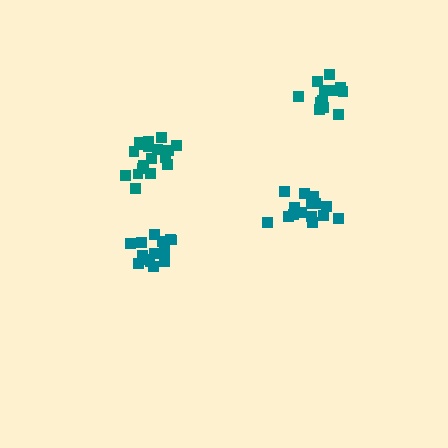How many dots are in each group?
Group 1: 15 dots, Group 2: 19 dots, Group 3: 14 dots, Group 4: 14 dots (62 total).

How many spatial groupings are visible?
There are 4 spatial groupings.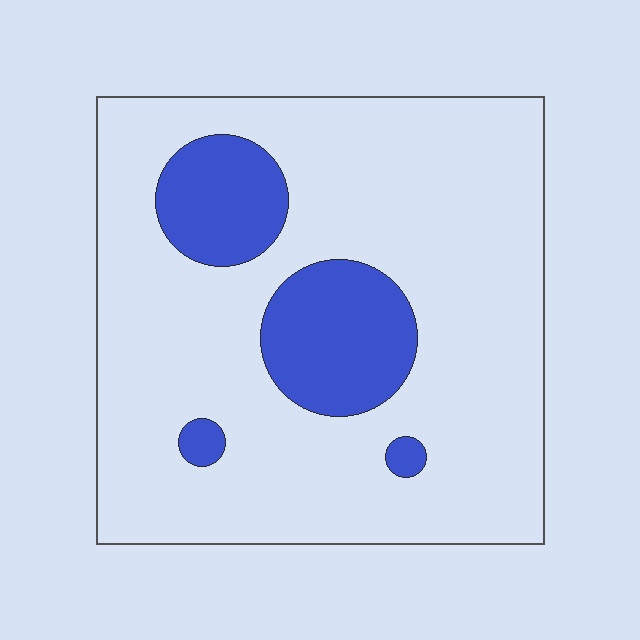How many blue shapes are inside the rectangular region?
4.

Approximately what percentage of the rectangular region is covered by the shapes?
Approximately 20%.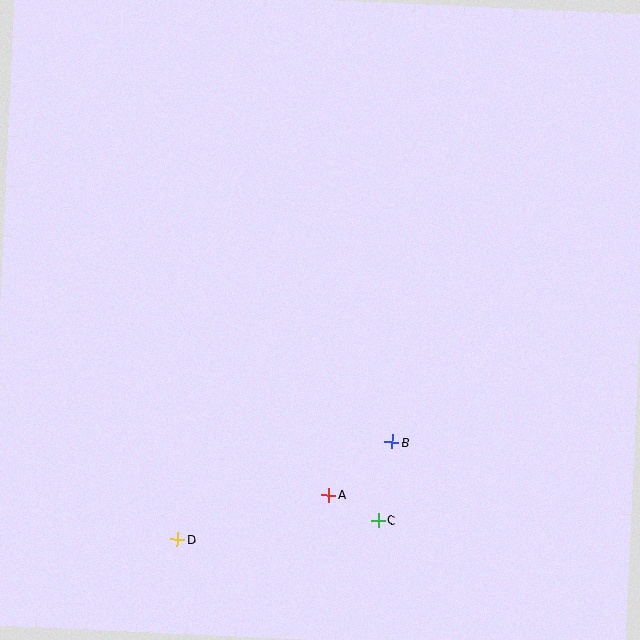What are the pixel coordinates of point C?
Point C is at (378, 520).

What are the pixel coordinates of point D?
Point D is at (178, 540).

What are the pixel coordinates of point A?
Point A is at (329, 495).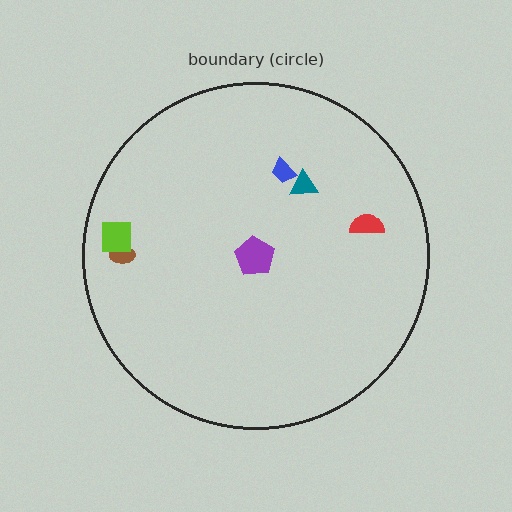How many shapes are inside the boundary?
6 inside, 0 outside.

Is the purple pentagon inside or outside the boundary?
Inside.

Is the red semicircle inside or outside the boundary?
Inside.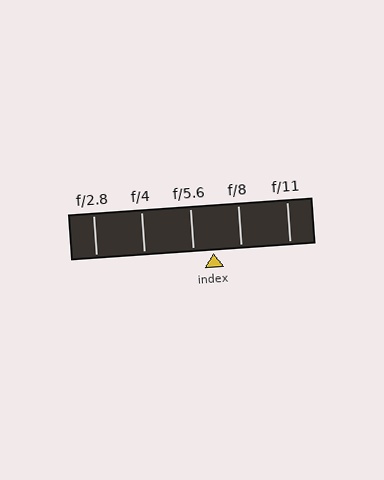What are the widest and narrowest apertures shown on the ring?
The widest aperture shown is f/2.8 and the narrowest is f/11.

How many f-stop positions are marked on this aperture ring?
There are 5 f-stop positions marked.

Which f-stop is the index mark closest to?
The index mark is closest to f/5.6.